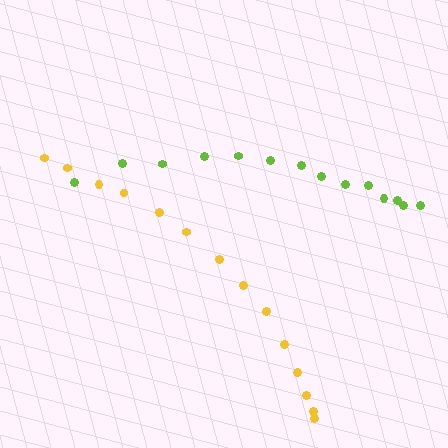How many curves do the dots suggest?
There are 2 distinct paths.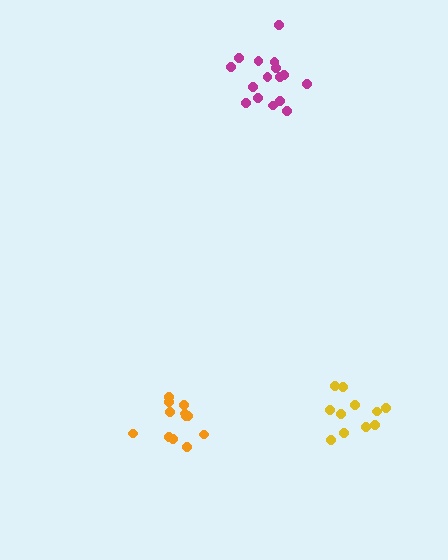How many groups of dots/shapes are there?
There are 3 groups.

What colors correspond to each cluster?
The clusters are colored: yellow, magenta, orange.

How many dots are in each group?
Group 1: 11 dots, Group 2: 16 dots, Group 3: 12 dots (39 total).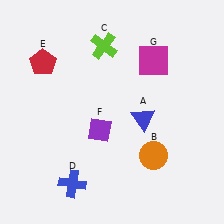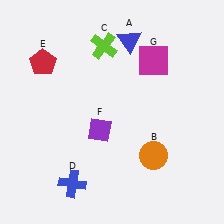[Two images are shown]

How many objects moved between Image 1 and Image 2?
1 object moved between the two images.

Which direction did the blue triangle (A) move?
The blue triangle (A) moved up.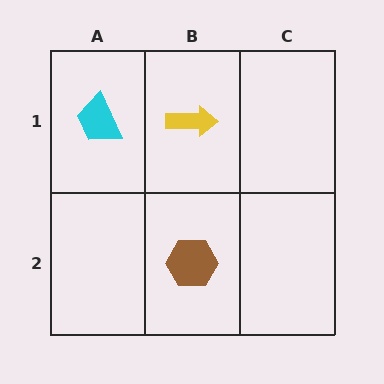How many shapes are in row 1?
2 shapes.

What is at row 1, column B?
A yellow arrow.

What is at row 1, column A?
A cyan trapezoid.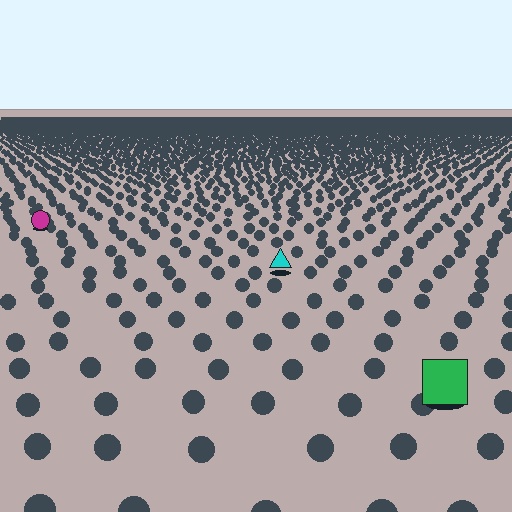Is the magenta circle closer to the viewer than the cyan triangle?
No. The cyan triangle is closer — you can tell from the texture gradient: the ground texture is coarser near it.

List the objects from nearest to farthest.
From nearest to farthest: the green square, the cyan triangle, the magenta circle.